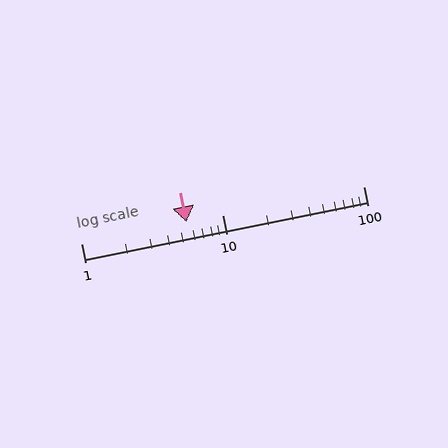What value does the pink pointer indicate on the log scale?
The pointer indicates approximately 5.6.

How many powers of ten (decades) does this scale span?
The scale spans 2 decades, from 1 to 100.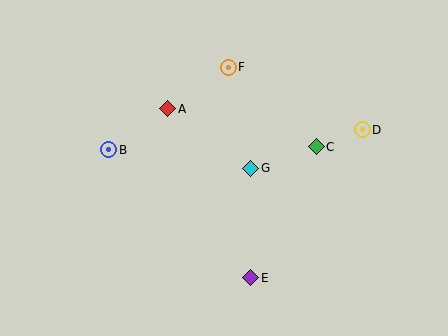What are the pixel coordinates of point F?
Point F is at (228, 67).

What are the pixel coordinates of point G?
Point G is at (251, 168).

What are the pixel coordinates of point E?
Point E is at (251, 278).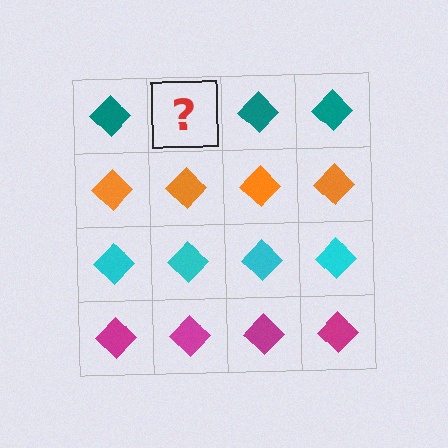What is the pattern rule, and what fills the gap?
The rule is that each row has a consistent color. The gap should be filled with a teal diamond.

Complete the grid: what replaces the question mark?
The question mark should be replaced with a teal diamond.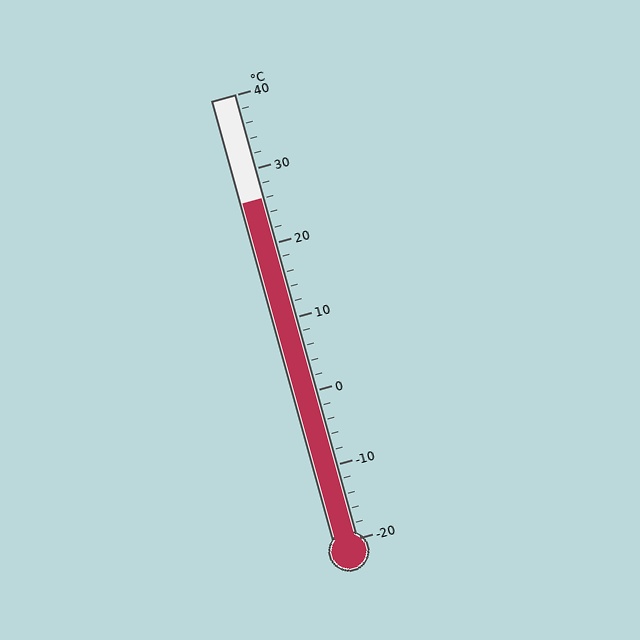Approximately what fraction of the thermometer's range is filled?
The thermometer is filled to approximately 75% of its range.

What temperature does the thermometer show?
The thermometer shows approximately 26°C.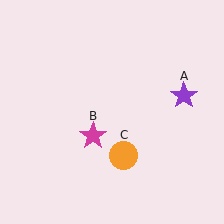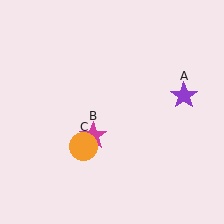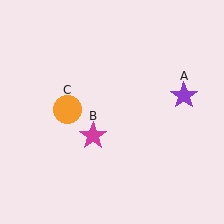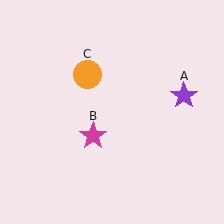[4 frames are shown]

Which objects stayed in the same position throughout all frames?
Purple star (object A) and magenta star (object B) remained stationary.